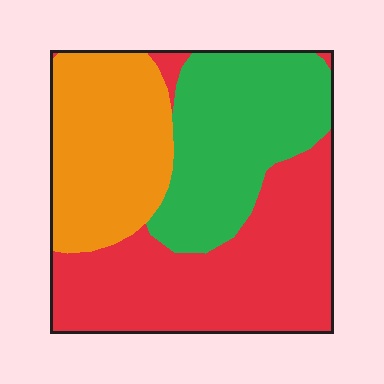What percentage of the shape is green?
Green covers 30% of the shape.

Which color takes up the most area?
Red, at roughly 40%.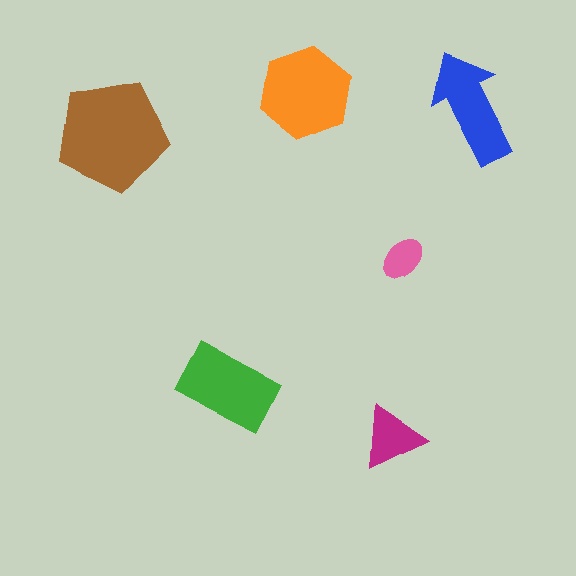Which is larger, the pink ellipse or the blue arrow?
The blue arrow.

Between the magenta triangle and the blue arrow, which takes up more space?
The blue arrow.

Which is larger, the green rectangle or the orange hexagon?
The orange hexagon.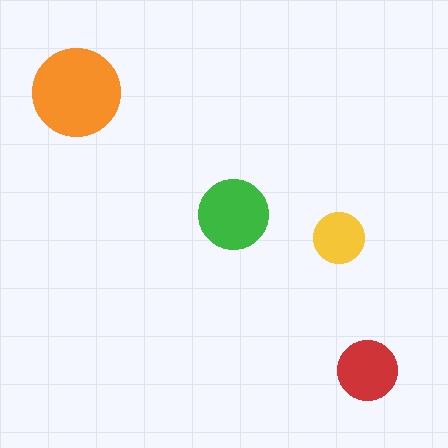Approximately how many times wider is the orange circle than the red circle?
About 1.5 times wider.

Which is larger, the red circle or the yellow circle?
The red one.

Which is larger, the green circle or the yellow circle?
The green one.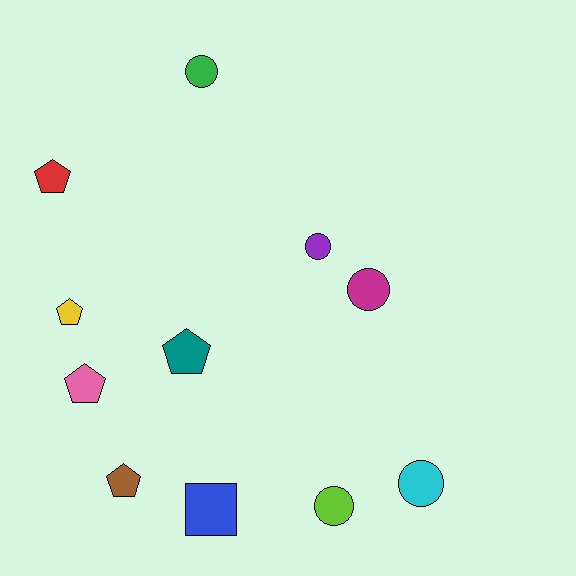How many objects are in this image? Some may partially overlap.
There are 11 objects.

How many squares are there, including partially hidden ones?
There is 1 square.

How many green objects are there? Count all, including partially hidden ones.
There is 1 green object.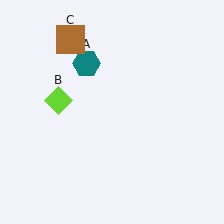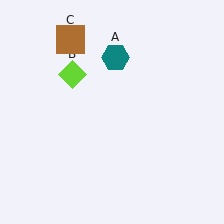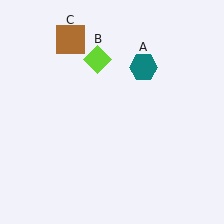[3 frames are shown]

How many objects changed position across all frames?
2 objects changed position: teal hexagon (object A), lime diamond (object B).